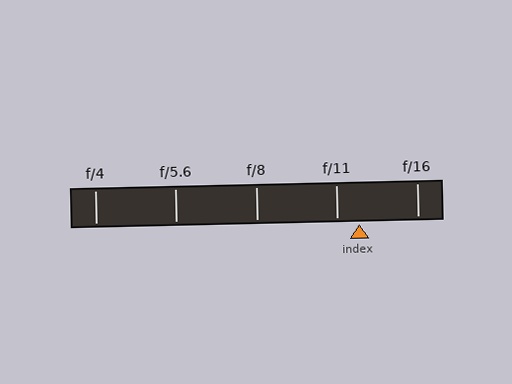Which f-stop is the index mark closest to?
The index mark is closest to f/11.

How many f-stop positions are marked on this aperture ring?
There are 5 f-stop positions marked.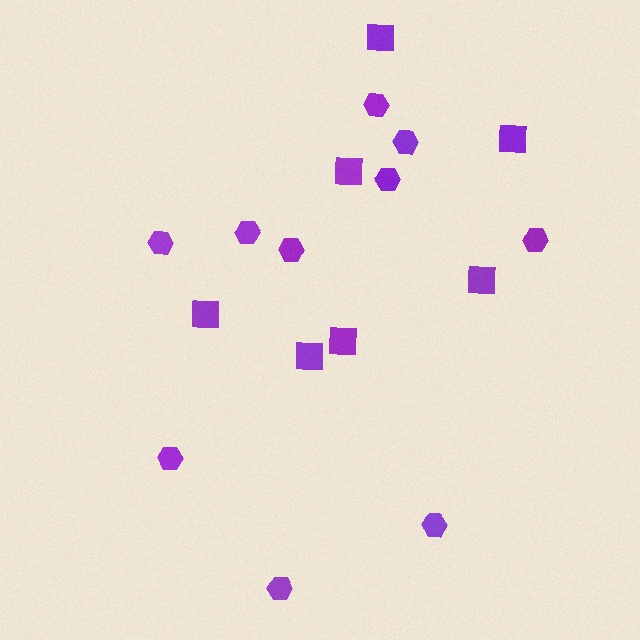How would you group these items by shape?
There are 2 groups: one group of squares (7) and one group of hexagons (10).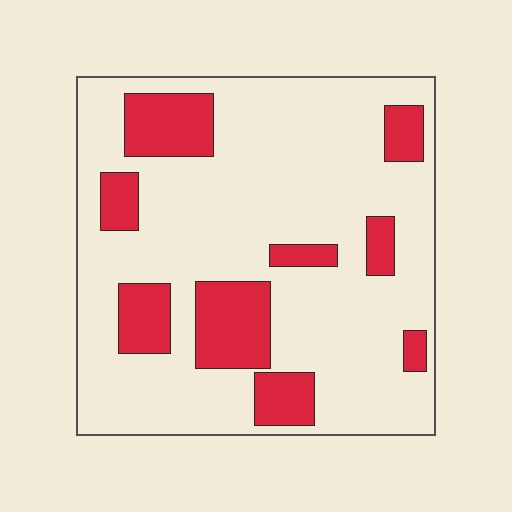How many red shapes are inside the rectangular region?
9.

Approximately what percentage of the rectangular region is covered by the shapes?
Approximately 20%.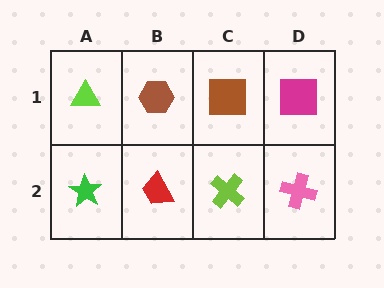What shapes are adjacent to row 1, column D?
A pink cross (row 2, column D), a brown square (row 1, column C).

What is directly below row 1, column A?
A green star.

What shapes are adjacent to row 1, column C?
A lime cross (row 2, column C), a brown hexagon (row 1, column B), a magenta square (row 1, column D).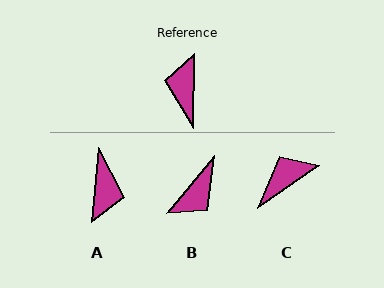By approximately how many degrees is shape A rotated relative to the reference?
Approximately 176 degrees counter-clockwise.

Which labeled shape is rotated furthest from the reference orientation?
A, about 176 degrees away.